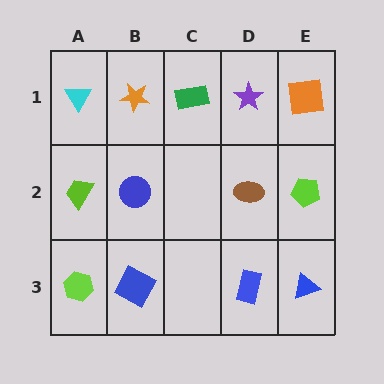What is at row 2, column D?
A brown ellipse.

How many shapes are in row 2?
4 shapes.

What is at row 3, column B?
A blue square.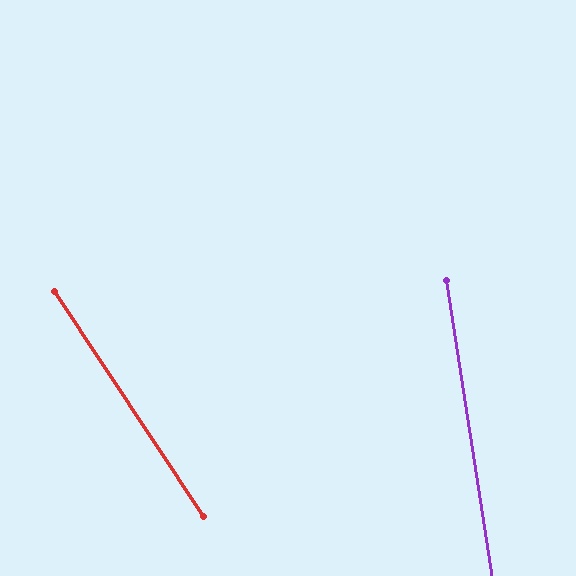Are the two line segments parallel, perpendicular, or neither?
Neither parallel nor perpendicular — they differ by about 25°.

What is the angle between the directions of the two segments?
Approximately 25 degrees.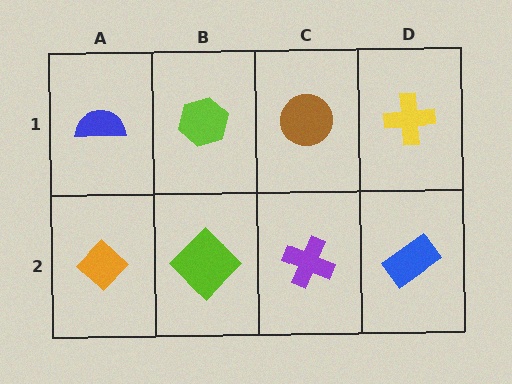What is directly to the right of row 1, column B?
A brown circle.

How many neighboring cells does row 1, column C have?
3.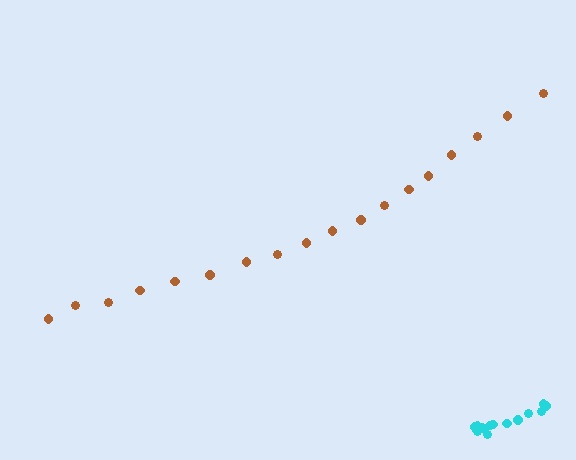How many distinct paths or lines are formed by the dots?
There are 2 distinct paths.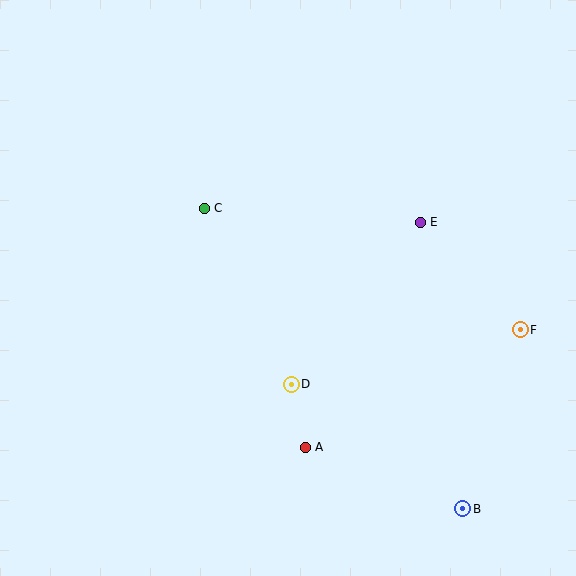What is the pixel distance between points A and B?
The distance between A and B is 169 pixels.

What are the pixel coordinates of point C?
Point C is at (204, 208).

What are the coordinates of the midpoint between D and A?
The midpoint between D and A is at (298, 416).